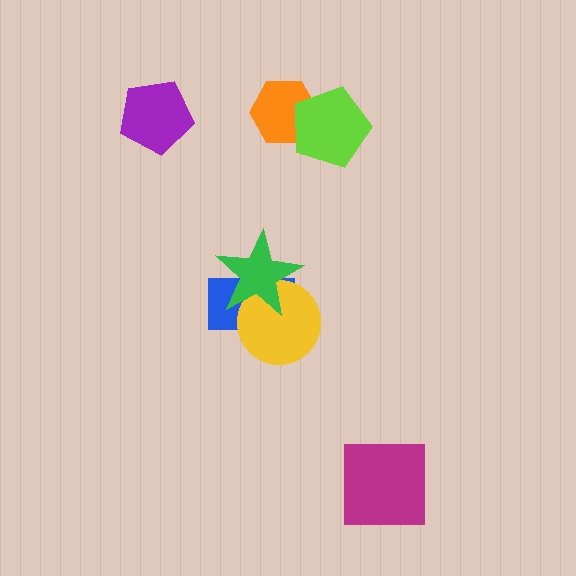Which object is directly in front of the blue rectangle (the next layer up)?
The yellow circle is directly in front of the blue rectangle.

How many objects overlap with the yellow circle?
2 objects overlap with the yellow circle.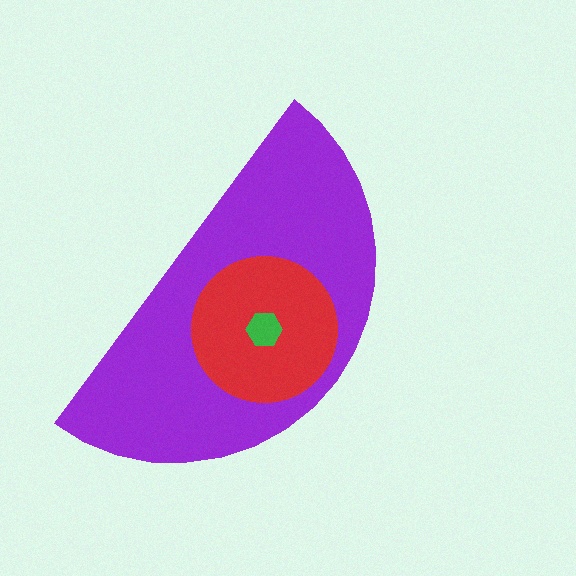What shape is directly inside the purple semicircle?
The red circle.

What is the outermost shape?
The purple semicircle.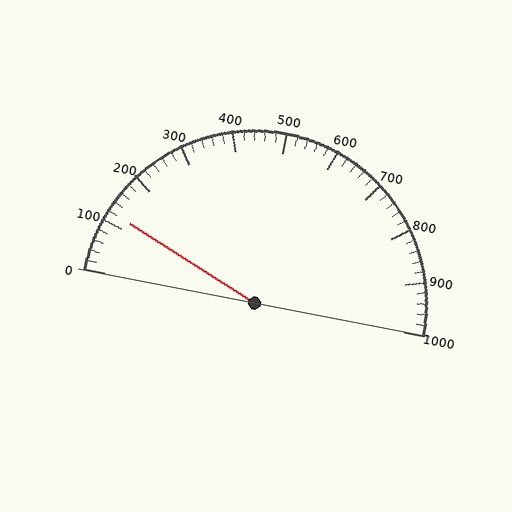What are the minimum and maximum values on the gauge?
The gauge ranges from 0 to 1000.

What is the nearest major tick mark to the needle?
The nearest major tick mark is 100.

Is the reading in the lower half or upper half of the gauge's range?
The reading is in the lower half of the range (0 to 1000).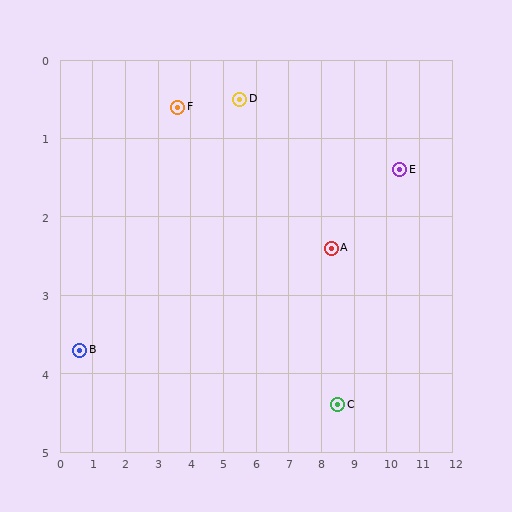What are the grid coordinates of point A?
Point A is at approximately (8.3, 2.4).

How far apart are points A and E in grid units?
Points A and E are about 2.3 grid units apart.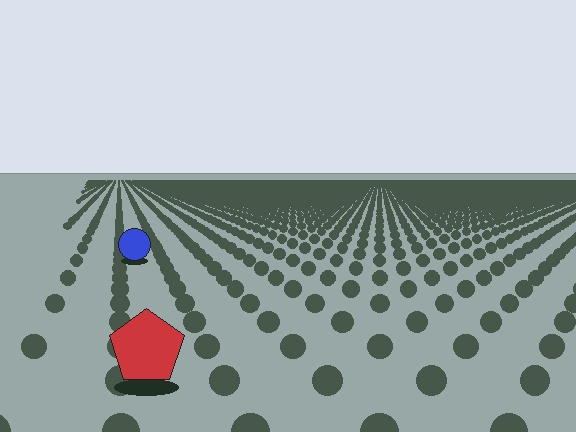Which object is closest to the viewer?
The red pentagon is closest. The texture marks near it are larger and more spread out.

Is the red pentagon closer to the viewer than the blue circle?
Yes. The red pentagon is closer — you can tell from the texture gradient: the ground texture is coarser near it.